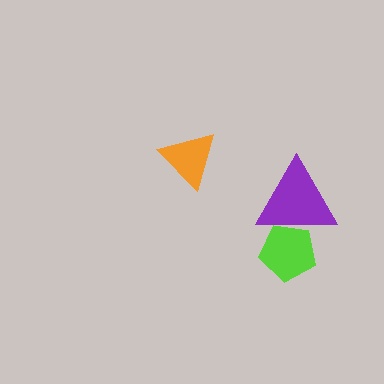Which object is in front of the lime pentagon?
The purple triangle is in front of the lime pentagon.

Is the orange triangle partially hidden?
No, no other shape covers it.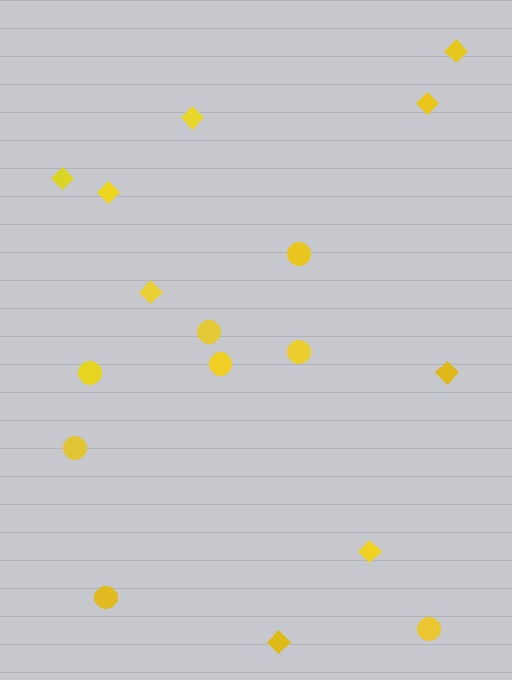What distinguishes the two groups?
There are 2 groups: one group of circles (8) and one group of diamonds (9).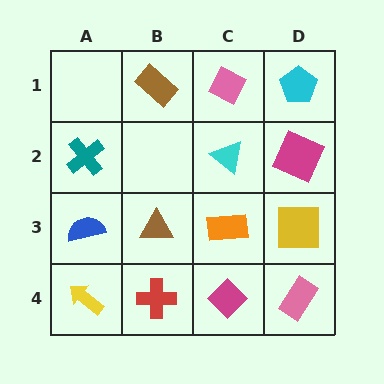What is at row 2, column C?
A cyan triangle.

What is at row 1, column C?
A pink diamond.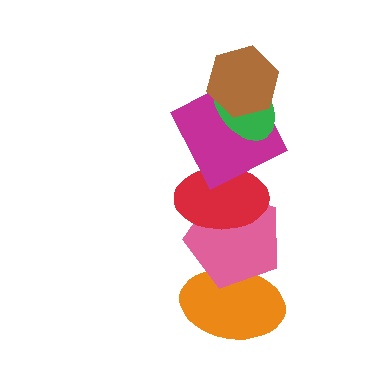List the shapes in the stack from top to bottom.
From top to bottom: the brown hexagon, the green ellipse, the magenta square, the red ellipse, the pink pentagon, the orange ellipse.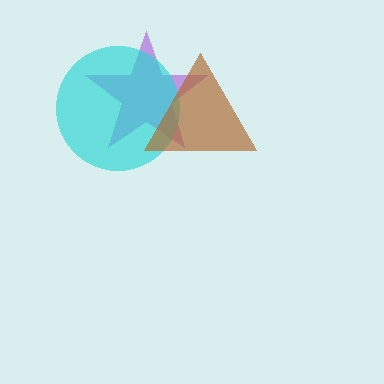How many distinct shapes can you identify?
There are 3 distinct shapes: a purple star, a cyan circle, a brown triangle.